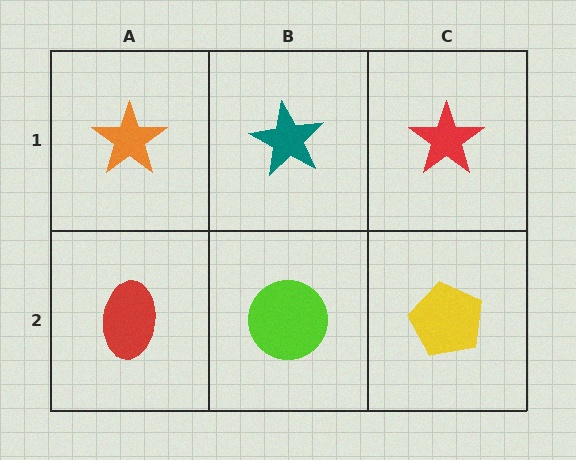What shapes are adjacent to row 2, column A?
An orange star (row 1, column A), a lime circle (row 2, column B).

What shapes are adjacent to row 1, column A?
A red ellipse (row 2, column A), a teal star (row 1, column B).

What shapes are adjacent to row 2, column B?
A teal star (row 1, column B), a red ellipse (row 2, column A), a yellow pentagon (row 2, column C).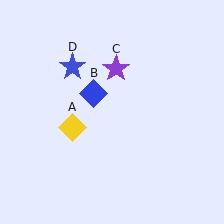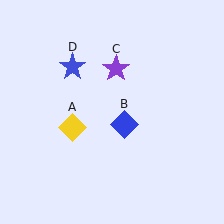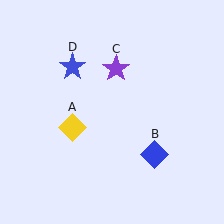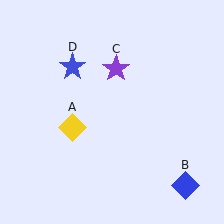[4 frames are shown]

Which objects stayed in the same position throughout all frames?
Yellow diamond (object A) and purple star (object C) and blue star (object D) remained stationary.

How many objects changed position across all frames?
1 object changed position: blue diamond (object B).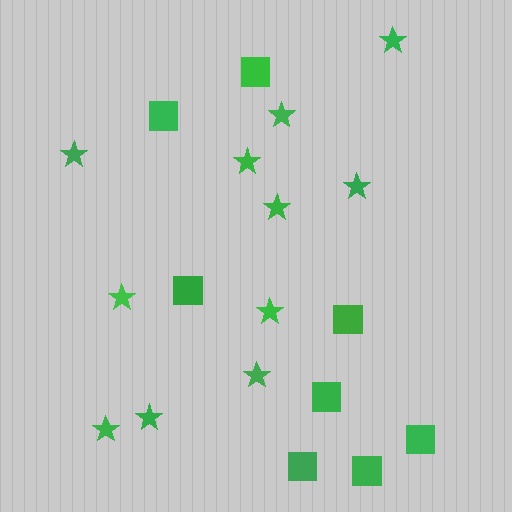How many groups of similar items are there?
There are 2 groups: one group of stars (11) and one group of squares (8).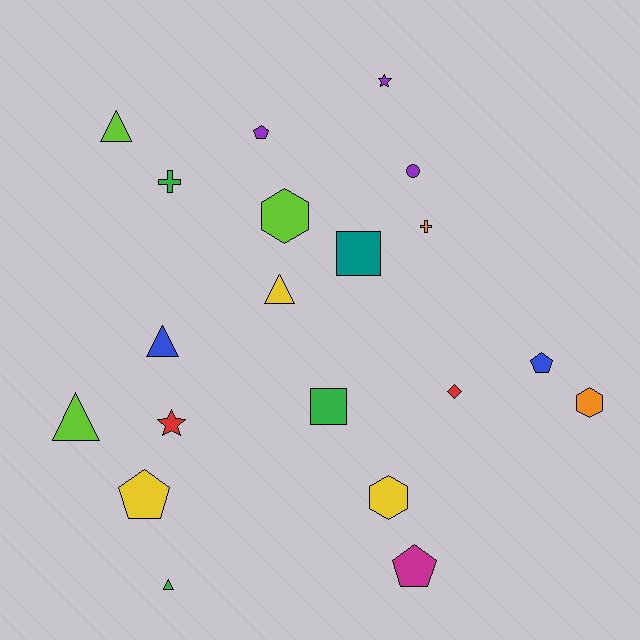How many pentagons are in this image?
There are 4 pentagons.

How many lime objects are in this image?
There are 3 lime objects.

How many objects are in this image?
There are 20 objects.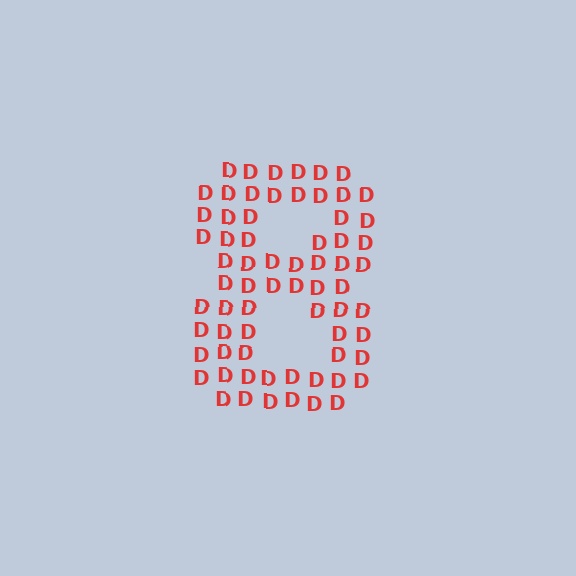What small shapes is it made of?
It is made of small letter D's.